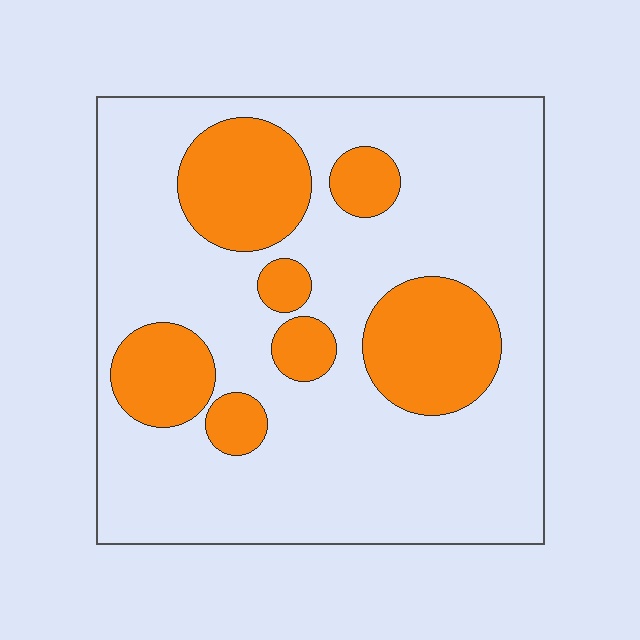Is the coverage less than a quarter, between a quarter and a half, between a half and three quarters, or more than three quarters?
Between a quarter and a half.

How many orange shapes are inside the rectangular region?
7.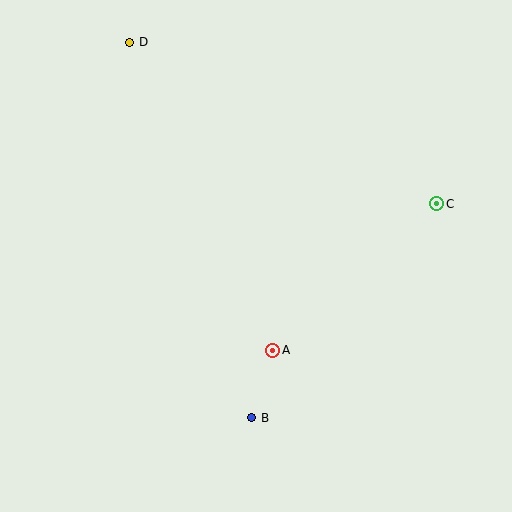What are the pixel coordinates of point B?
Point B is at (252, 418).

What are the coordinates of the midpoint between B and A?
The midpoint between B and A is at (262, 384).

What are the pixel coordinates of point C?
Point C is at (437, 204).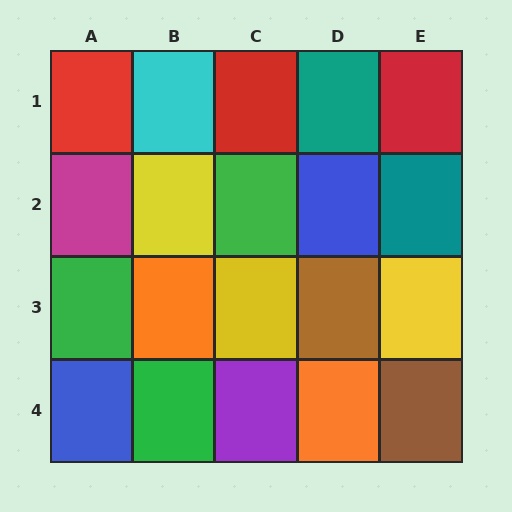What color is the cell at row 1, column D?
Teal.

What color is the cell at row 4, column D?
Orange.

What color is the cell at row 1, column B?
Cyan.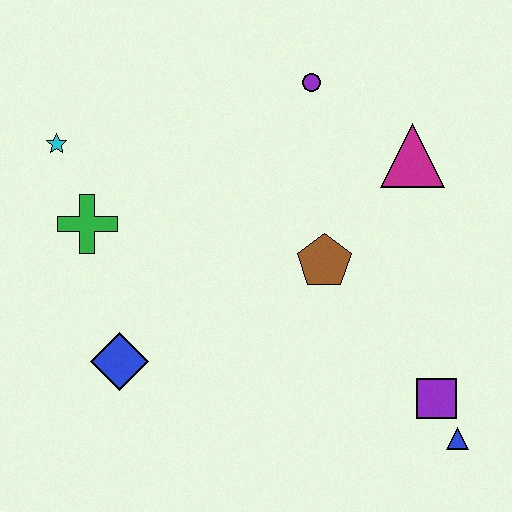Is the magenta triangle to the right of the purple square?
No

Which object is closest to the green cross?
The cyan star is closest to the green cross.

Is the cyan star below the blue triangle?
No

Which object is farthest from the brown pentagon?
The cyan star is farthest from the brown pentagon.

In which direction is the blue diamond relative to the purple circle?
The blue diamond is below the purple circle.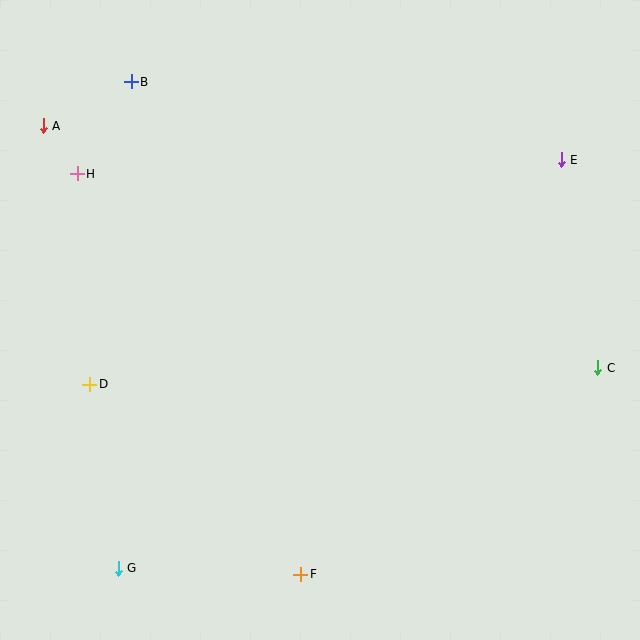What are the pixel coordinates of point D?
Point D is at (90, 384).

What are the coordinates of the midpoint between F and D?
The midpoint between F and D is at (195, 479).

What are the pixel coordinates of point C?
Point C is at (598, 368).